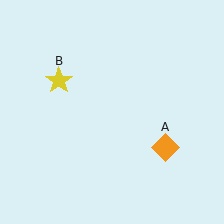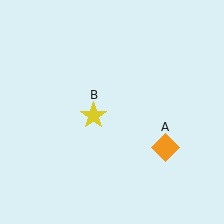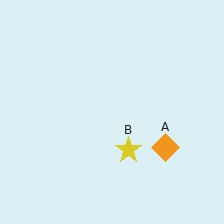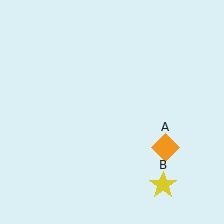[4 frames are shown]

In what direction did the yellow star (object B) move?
The yellow star (object B) moved down and to the right.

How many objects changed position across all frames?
1 object changed position: yellow star (object B).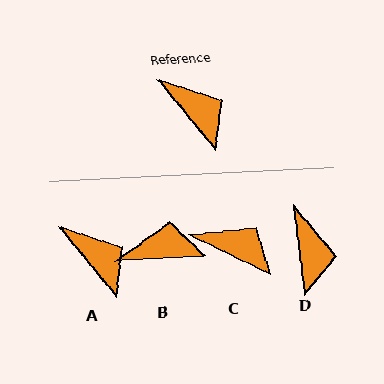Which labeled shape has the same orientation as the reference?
A.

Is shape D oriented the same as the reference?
No, it is off by about 32 degrees.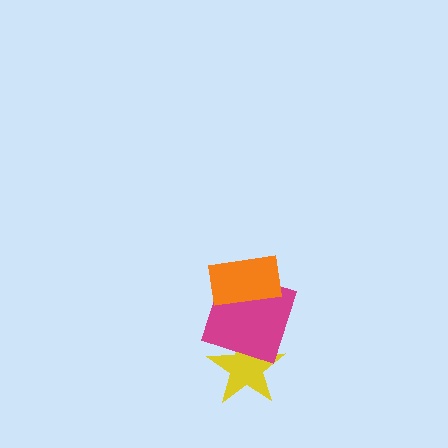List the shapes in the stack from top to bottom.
From top to bottom: the orange rectangle, the magenta square, the yellow star.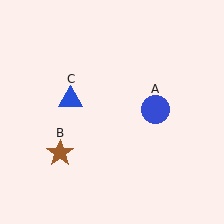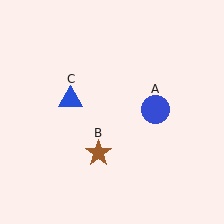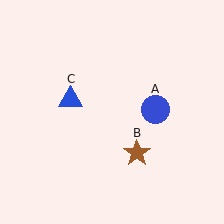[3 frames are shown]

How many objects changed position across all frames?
1 object changed position: brown star (object B).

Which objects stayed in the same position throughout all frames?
Blue circle (object A) and blue triangle (object C) remained stationary.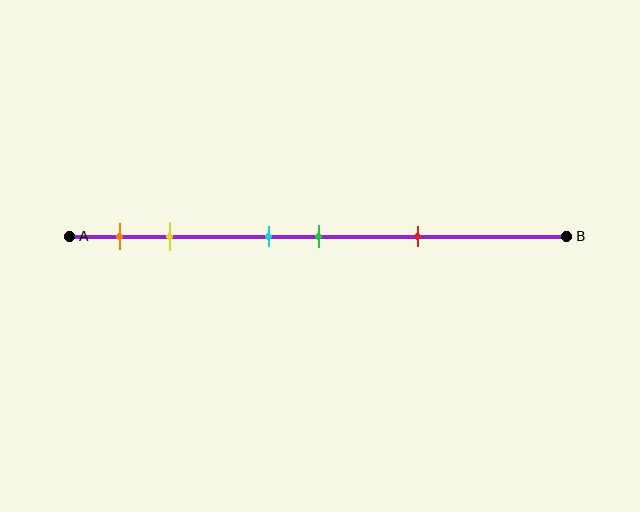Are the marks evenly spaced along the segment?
No, the marks are not evenly spaced.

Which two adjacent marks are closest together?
The cyan and green marks are the closest adjacent pair.